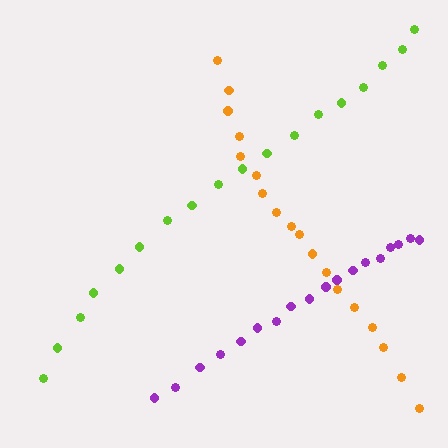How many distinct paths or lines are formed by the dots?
There are 3 distinct paths.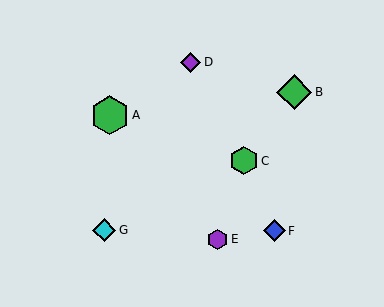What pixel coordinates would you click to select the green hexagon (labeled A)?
Click at (110, 115) to select the green hexagon A.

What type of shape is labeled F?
Shape F is a blue diamond.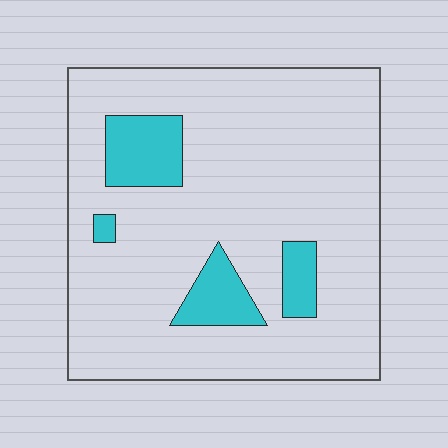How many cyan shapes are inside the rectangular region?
4.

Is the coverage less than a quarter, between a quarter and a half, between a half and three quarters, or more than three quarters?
Less than a quarter.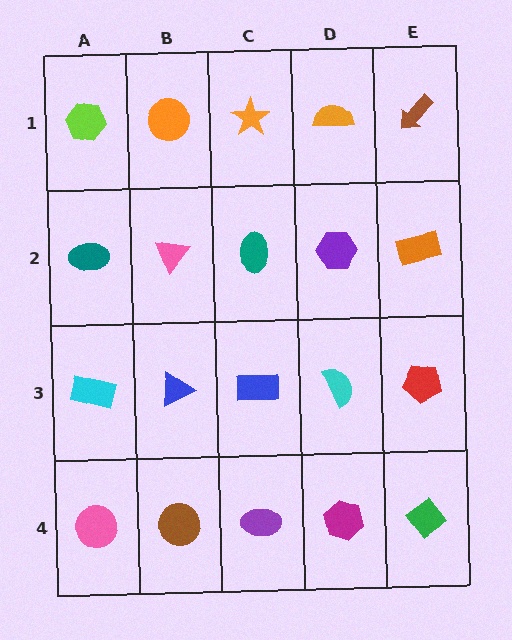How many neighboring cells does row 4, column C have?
3.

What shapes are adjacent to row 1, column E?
An orange rectangle (row 2, column E), an orange semicircle (row 1, column D).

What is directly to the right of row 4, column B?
A purple ellipse.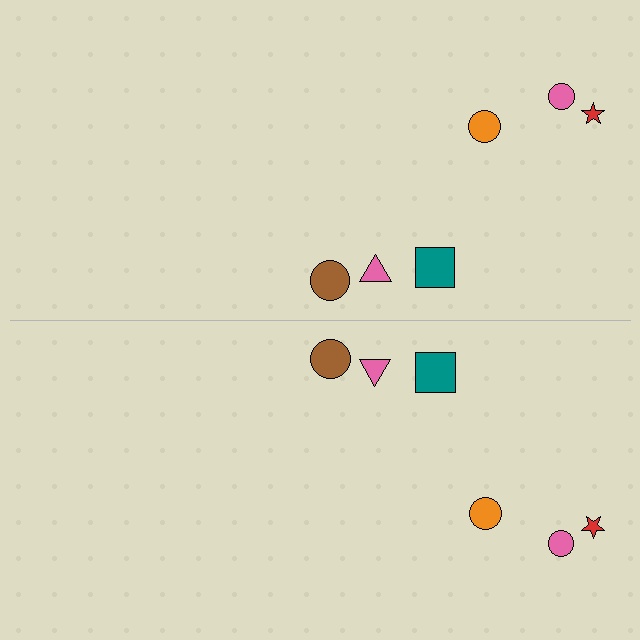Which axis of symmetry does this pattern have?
The pattern has a horizontal axis of symmetry running through the center of the image.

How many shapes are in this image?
There are 12 shapes in this image.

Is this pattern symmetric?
Yes, this pattern has bilateral (reflection) symmetry.